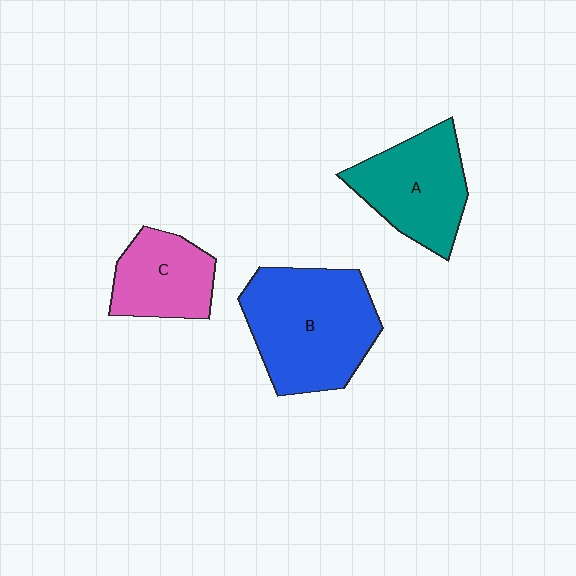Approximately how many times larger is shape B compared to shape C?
Approximately 1.8 times.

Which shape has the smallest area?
Shape C (pink).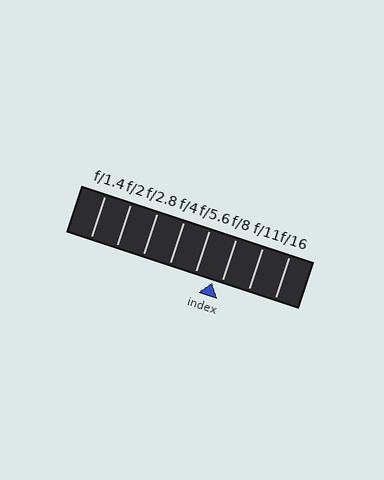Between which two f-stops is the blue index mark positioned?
The index mark is between f/5.6 and f/8.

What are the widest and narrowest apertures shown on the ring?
The widest aperture shown is f/1.4 and the narrowest is f/16.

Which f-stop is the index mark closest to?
The index mark is closest to f/8.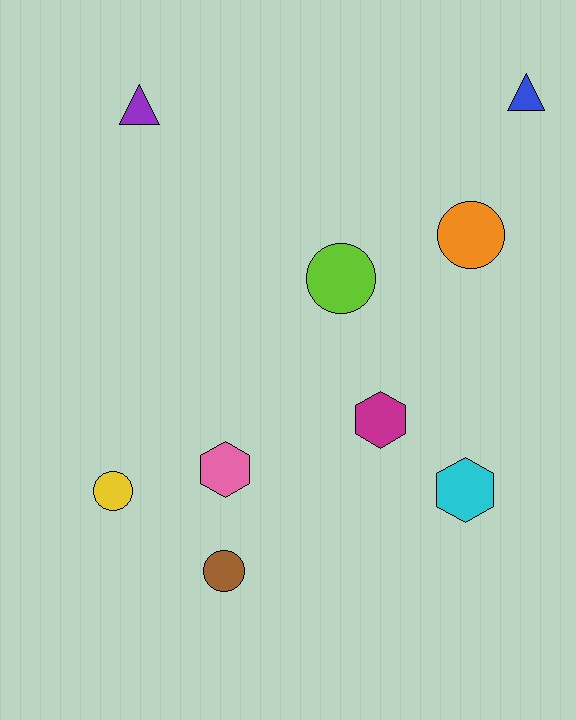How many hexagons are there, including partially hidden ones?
There are 3 hexagons.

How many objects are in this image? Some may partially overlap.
There are 9 objects.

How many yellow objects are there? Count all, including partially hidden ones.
There is 1 yellow object.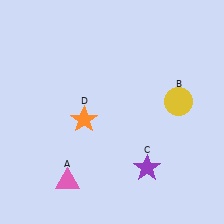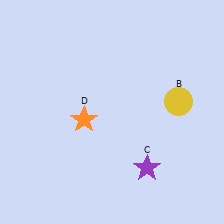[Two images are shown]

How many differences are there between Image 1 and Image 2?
There is 1 difference between the two images.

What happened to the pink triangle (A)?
The pink triangle (A) was removed in Image 2. It was in the bottom-left area of Image 1.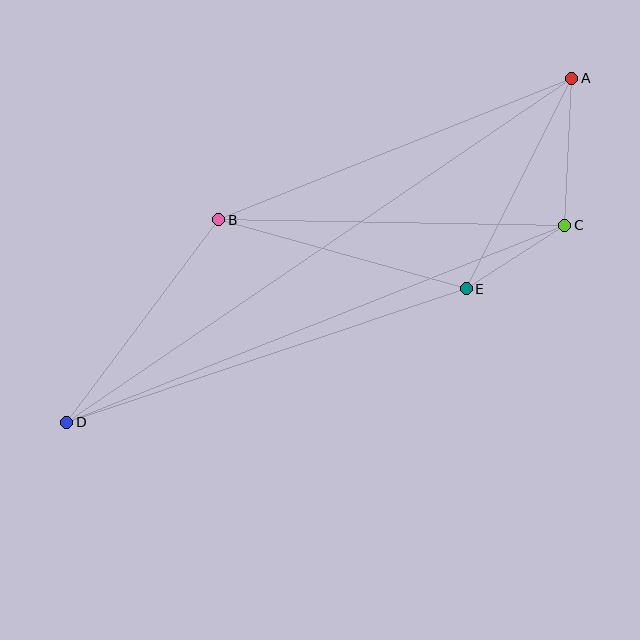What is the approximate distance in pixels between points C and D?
The distance between C and D is approximately 536 pixels.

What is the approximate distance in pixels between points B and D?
The distance between B and D is approximately 253 pixels.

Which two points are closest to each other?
Points C and E are closest to each other.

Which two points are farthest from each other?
Points A and D are farthest from each other.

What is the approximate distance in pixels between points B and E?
The distance between B and E is approximately 257 pixels.